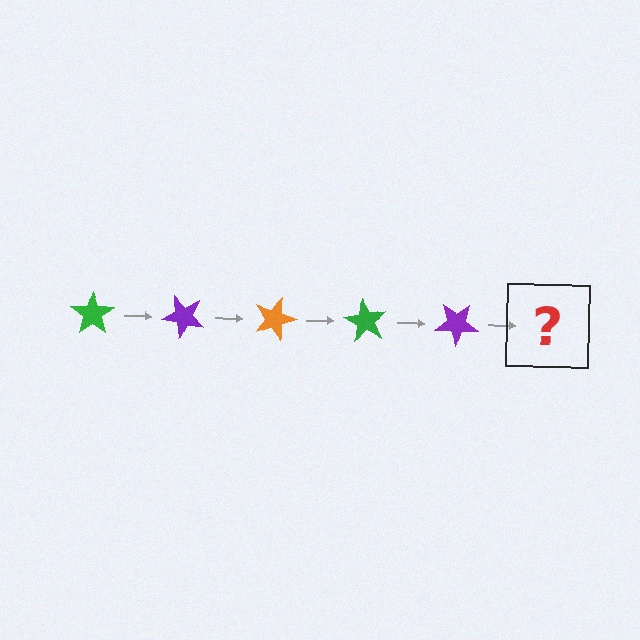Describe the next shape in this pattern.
It should be an orange star, rotated 225 degrees from the start.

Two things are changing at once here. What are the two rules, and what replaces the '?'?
The two rules are that it rotates 45 degrees each step and the color cycles through green, purple, and orange. The '?' should be an orange star, rotated 225 degrees from the start.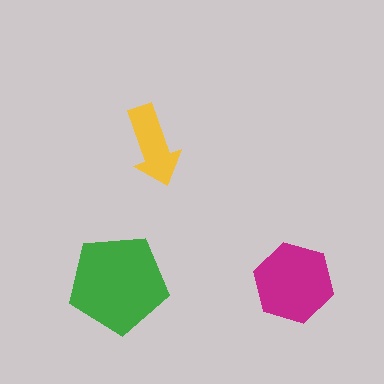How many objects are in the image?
There are 3 objects in the image.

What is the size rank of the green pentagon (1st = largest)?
1st.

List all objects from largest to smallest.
The green pentagon, the magenta hexagon, the yellow arrow.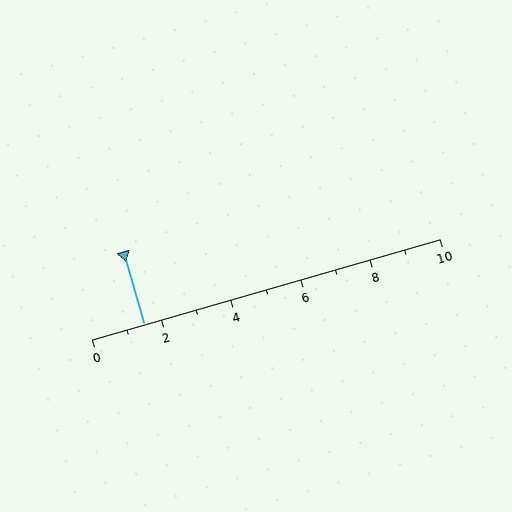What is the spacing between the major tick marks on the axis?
The major ticks are spaced 2 apart.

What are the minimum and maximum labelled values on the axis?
The axis runs from 0 to 10.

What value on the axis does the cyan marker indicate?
The marker indicates approximately 1.5.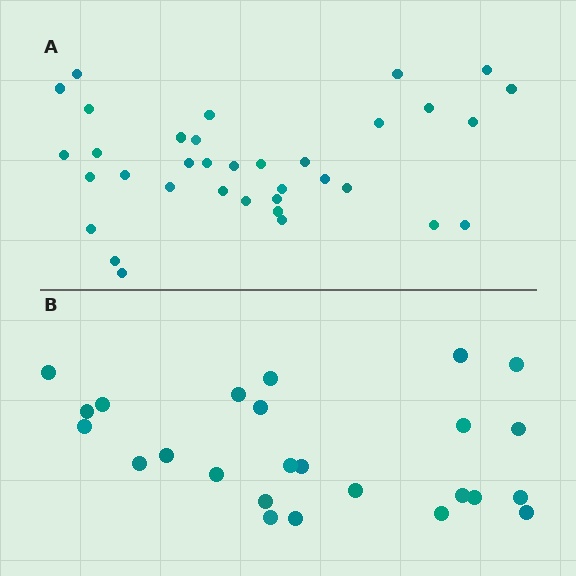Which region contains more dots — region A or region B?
Region A (the top region) has more dots.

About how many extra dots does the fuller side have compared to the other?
Region A has roughly 10 or so more dots than region B.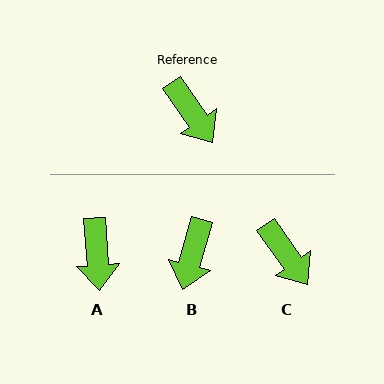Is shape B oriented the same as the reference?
No, it is off by about 50 degrees.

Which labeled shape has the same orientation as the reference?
C.